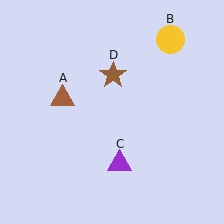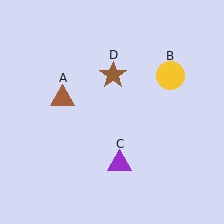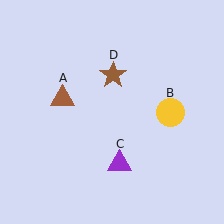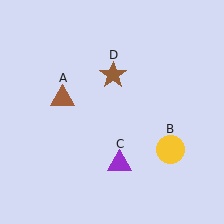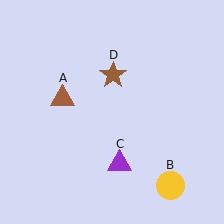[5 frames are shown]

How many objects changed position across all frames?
1 object changed position: yellow circle (object B).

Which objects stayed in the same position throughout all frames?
Brown triangle (object A) and purple triangle (object C) and brown star (object D) remained stationary.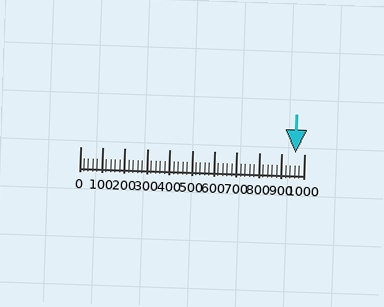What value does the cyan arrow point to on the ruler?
The cyan arrow points to approximately 964.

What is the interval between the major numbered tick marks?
The major tick marks are spaced 100 units apart.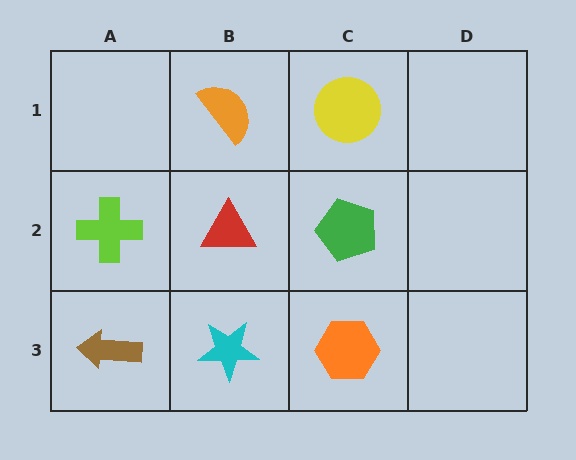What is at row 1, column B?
An orange semicircle.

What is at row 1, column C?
A yellow circle.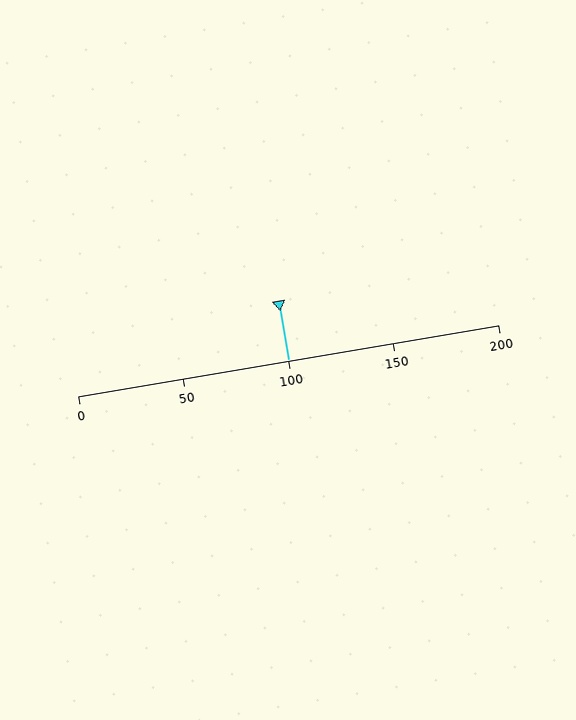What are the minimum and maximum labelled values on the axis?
The axis runs from 0 to 200.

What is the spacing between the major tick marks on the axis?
The major ticks are spaced 50 apart.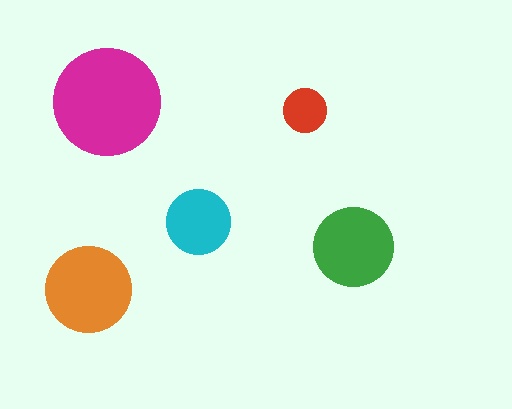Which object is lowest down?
The orange circle is bottommost.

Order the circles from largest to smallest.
the magenta one, the orange one, the green one, the cyan one, the red one.